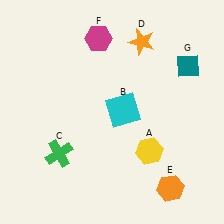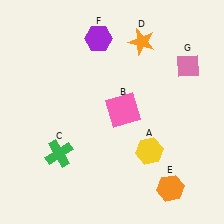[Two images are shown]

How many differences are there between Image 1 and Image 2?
There are 3 differences between the two images.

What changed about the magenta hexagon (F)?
In Image 1, F is magenta. In Image 2, it changed to purple.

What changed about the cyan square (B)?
In Image 1, B is cyan. In Image 2, it changed to pink.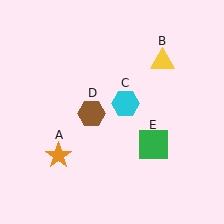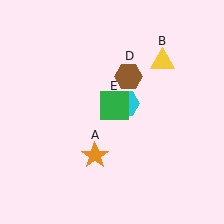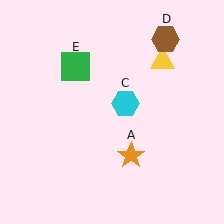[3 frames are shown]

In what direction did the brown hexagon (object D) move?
The brown hexagon (object D) moved up and to the right.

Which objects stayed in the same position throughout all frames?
Yellow triangle (object B) and cyan hexagon (object C) remained stationary.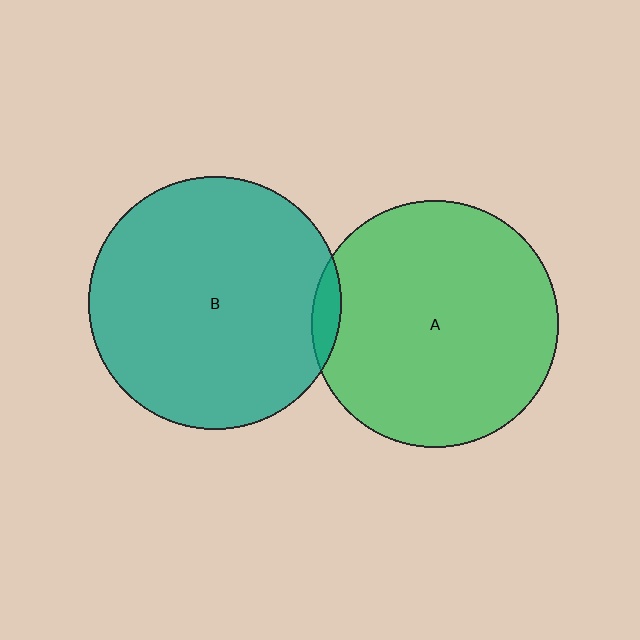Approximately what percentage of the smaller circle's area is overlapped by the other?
Approximately 5%.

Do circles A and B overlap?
Yes.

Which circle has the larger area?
Circle B (teal).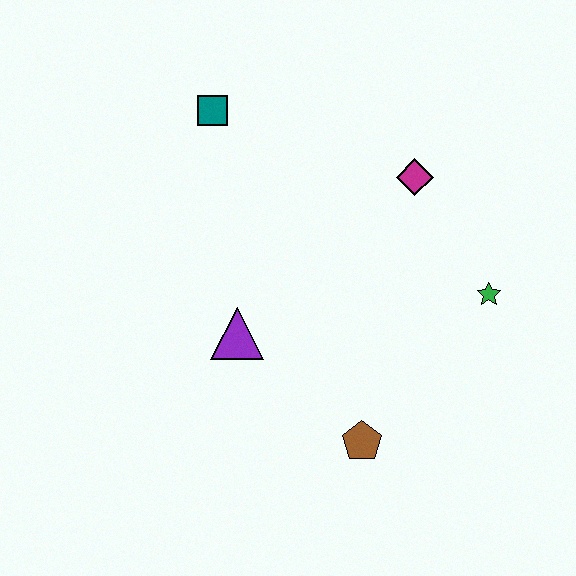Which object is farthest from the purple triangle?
The green star is farthest from the purple triangle.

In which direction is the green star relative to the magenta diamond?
The green star is below the magenta diamond.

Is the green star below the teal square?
Yes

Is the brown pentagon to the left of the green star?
Yes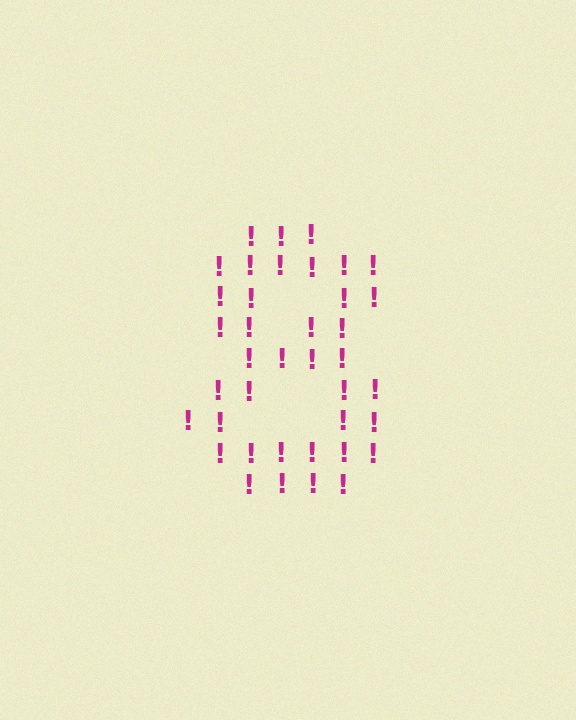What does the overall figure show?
The overall figure shows the digit 8.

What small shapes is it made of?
It is made of small exclamation marks.